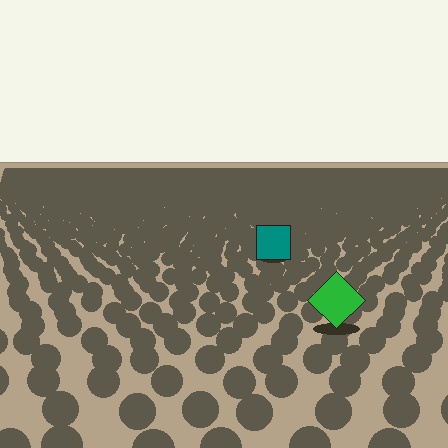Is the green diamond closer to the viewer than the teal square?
Yes. The green diamond is closer — you can tell from the texture gradient: the ground texture is coarser near it.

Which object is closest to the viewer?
The green diamond is closest. The texture marks near it are larger and more spread out.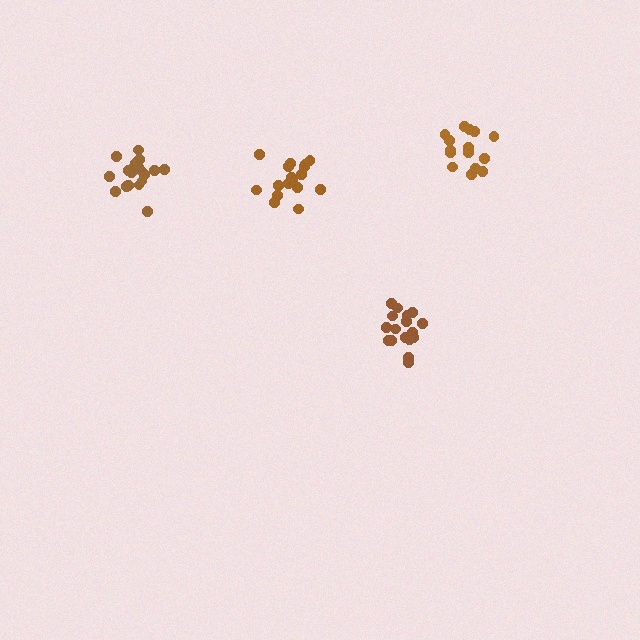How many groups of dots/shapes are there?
There are 4 groups.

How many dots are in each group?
Group 1: 17 dots, Group 2: 15 dots, Group 3: 18 dots, Group 4: 19 dots (69 total).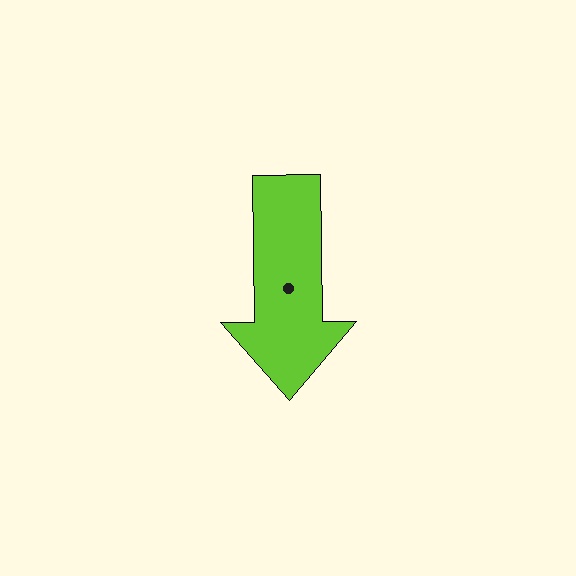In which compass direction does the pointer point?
South.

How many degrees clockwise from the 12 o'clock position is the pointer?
Approximately 179 degrees.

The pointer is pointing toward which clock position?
Roughly 6 o'clock.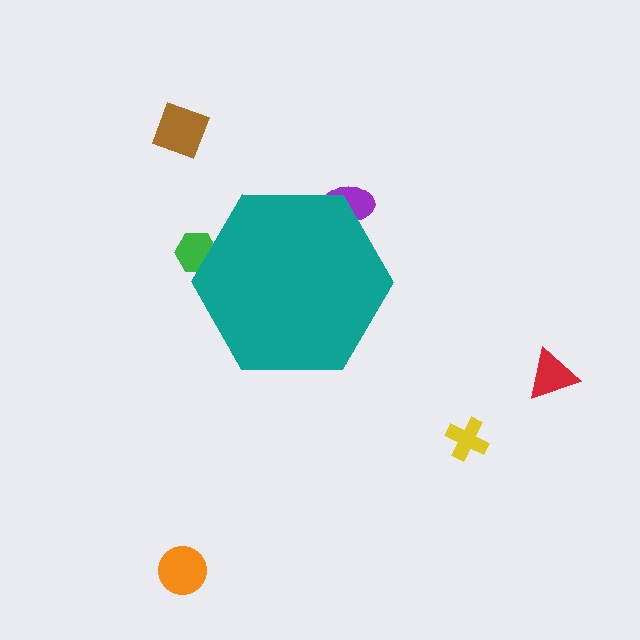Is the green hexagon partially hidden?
Yes, the green hexagon is partially hidden behind the teal hexagon.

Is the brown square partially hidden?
No, the brown square is fully visible.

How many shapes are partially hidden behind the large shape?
2 shapes are partially hidden.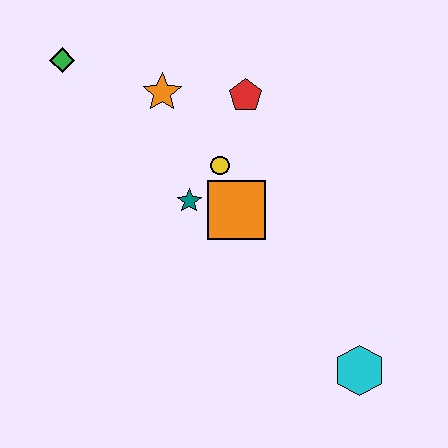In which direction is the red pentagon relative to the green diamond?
The red pentagon is to the right of the green diamond.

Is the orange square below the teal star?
Yes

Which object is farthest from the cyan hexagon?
The green diamond is farthest from the cyan hexagon.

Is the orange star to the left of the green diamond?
No